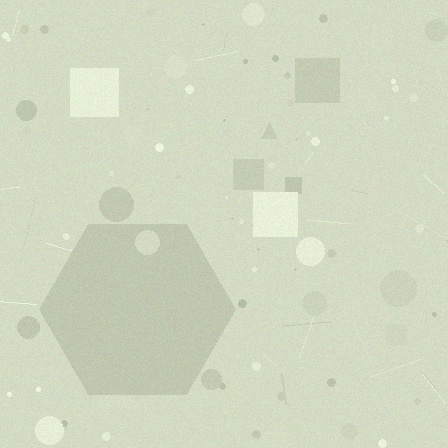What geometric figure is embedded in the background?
A hexagon is embedded in the background.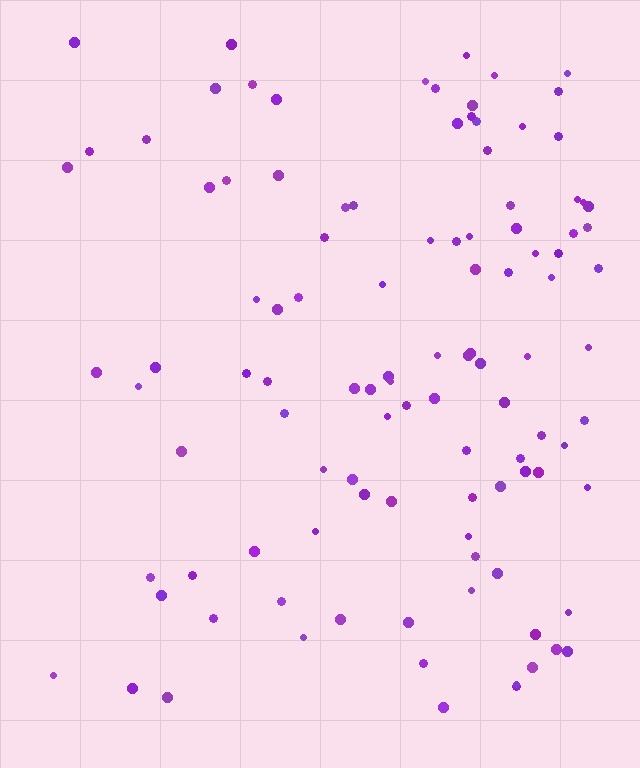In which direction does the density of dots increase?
From left to right, with the right side densest.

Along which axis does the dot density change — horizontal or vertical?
Horizontal.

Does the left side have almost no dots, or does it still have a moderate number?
Still a moderate number, just noticeably fewer than the right.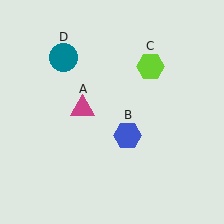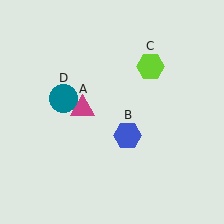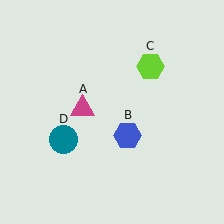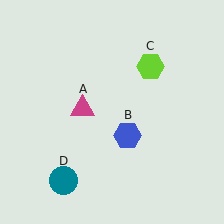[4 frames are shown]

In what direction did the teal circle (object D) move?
The teal circle (object D) moved down.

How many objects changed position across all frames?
1 object changed position: teal circle (object D).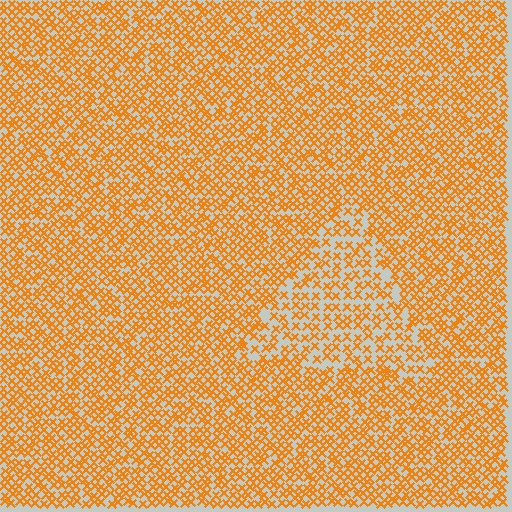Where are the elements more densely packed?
The elements are more densely packed outside the triangle boundary.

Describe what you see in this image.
The image contains small orange elements arranged at two different densities. A triangle-shaped region is visible where the elements are less densely packed than the surrounding area.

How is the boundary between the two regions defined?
The boundary is defined by a change in element density (approximately 1.6x ratio). All elements are the same color, size, and shape.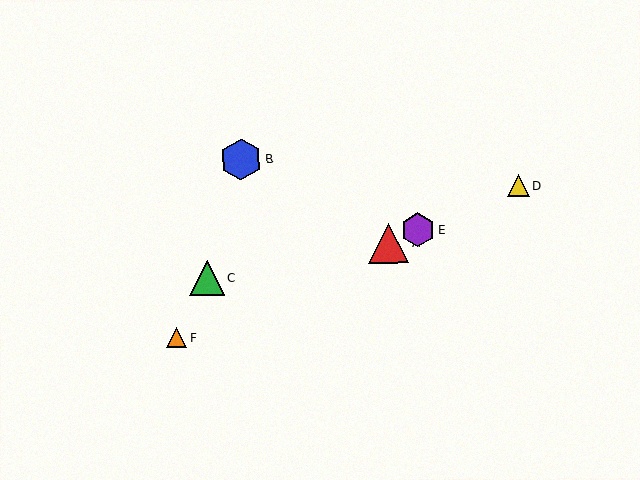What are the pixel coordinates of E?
Object E is at (418, 230).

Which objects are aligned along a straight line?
Objects A, D, E, F are aligned along a straight line.